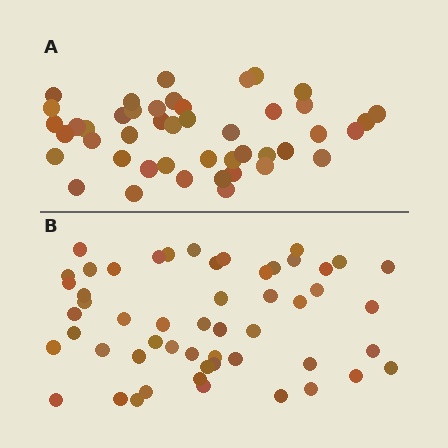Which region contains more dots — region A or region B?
Region B (the bottom region) has more dots.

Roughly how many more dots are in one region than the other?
Region B has roughly 8 or so more dots than region A.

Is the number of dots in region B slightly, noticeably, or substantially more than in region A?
Region B has only slightly more — the two regions are fairly close. The ratio is roughly 1.2 to 1.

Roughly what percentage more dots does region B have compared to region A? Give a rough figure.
About 20% more.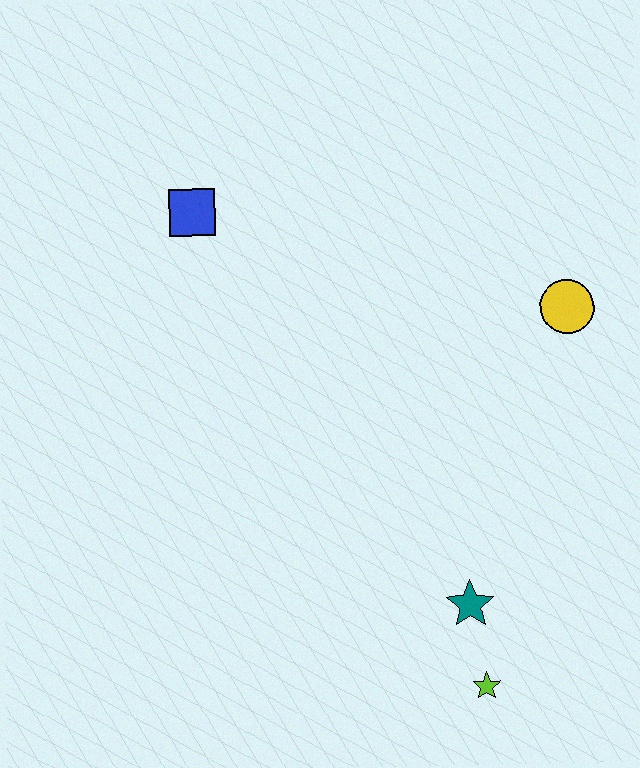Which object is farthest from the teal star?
The blue square is farthest from the teal star.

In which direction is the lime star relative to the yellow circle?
The lime star is below the yellow circle.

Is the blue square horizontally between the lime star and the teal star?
No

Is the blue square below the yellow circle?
No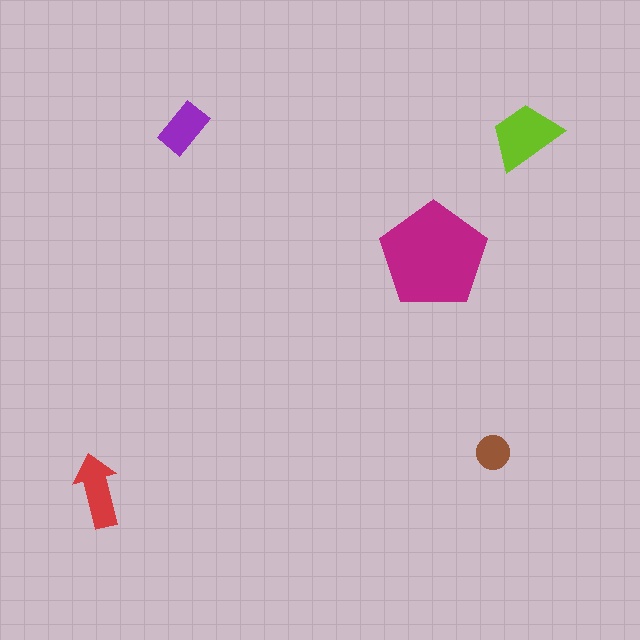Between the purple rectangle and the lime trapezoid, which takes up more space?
The lime trapezoid.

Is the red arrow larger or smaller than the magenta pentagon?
Smaller.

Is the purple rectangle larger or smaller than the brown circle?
Larger.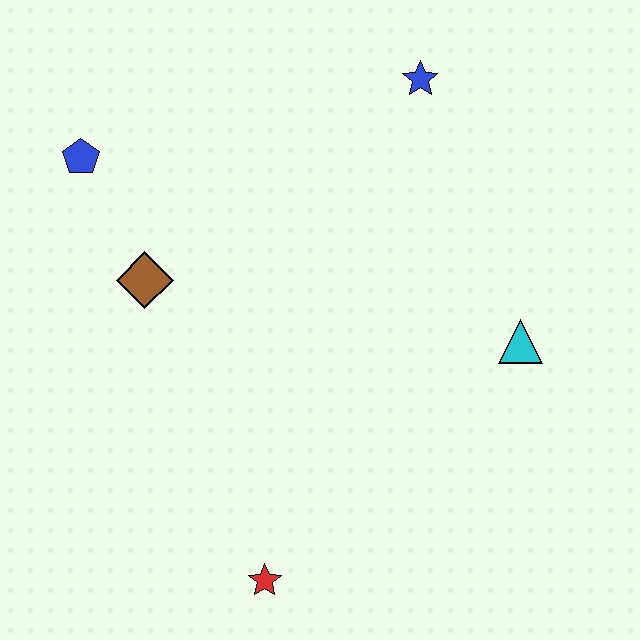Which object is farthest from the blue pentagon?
The cyan triangle is farthest from the blue pentagon.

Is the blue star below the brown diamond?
No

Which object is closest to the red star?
The brown diamond is closest to the red star.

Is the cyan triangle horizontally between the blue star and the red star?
No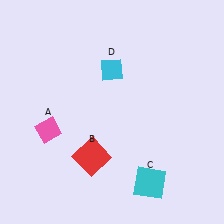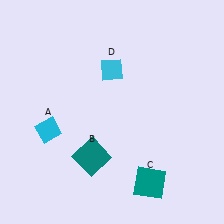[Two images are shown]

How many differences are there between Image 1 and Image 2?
There are 3 differences between the two images.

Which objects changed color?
A changed from pink to cyan. B changed from red to teal. C changed from cyan to teal.